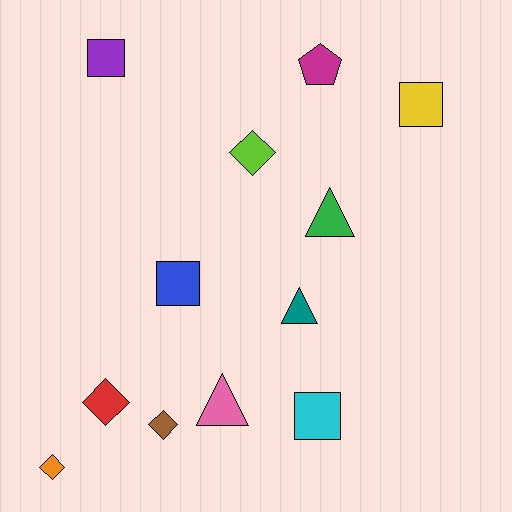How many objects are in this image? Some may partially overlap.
There are 12 objects.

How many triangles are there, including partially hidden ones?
There are 3 triangles.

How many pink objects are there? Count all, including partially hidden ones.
There is 1 pink object.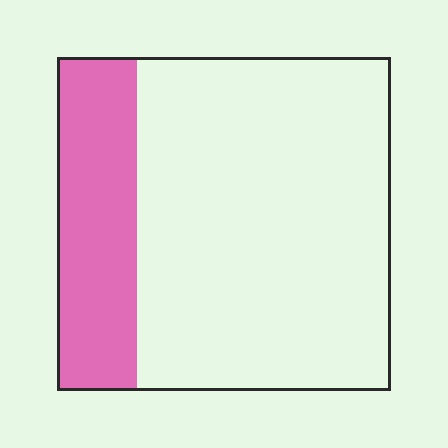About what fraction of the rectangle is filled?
About one quarter (1/4).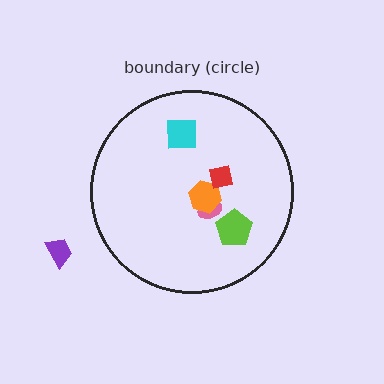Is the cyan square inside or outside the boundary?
Inside.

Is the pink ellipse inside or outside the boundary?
Inside.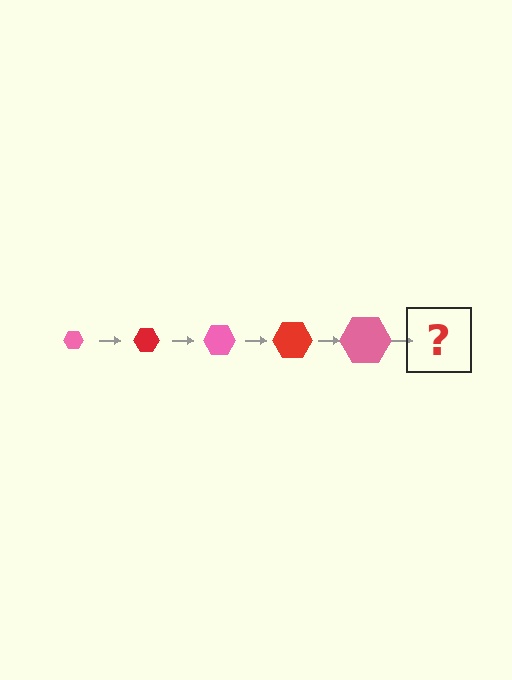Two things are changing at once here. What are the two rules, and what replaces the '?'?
The two rules are that the hexagon grows larger each step and the color cycles through pink and red. The '?' should be a red hexagon, larger than the previous one.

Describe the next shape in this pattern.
It should be a red hexagon, larger than the previous one.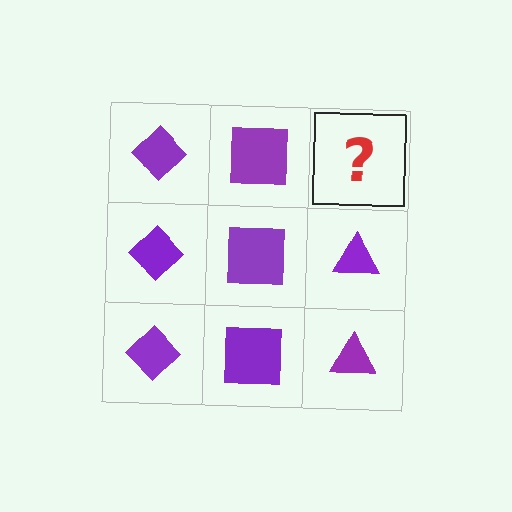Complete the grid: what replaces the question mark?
The question mark should be replaced with a purple triangle.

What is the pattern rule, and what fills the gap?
The rule is that each column has a consistent shape. The gap should be filled with a purple triangle.